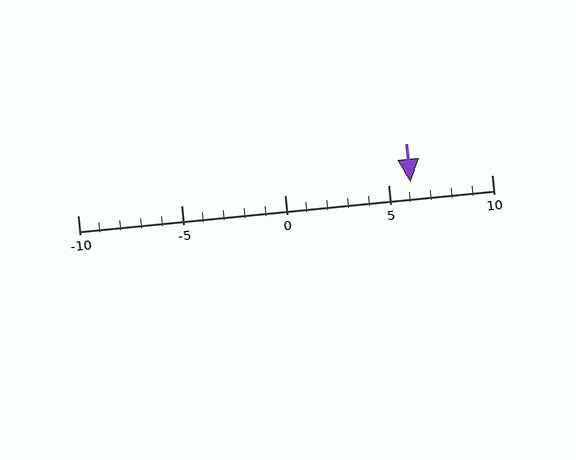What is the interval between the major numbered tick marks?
The major tick marks are spaced 5 units apart.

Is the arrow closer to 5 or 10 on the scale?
The arrow is closer to 5.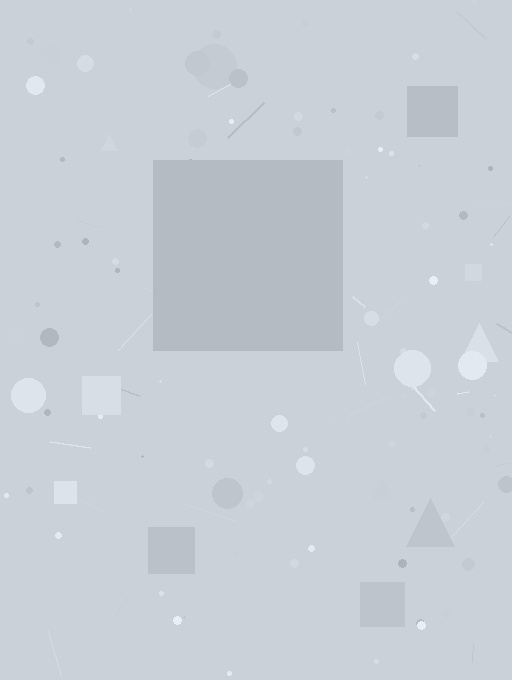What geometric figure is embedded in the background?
A square is embedded in the background.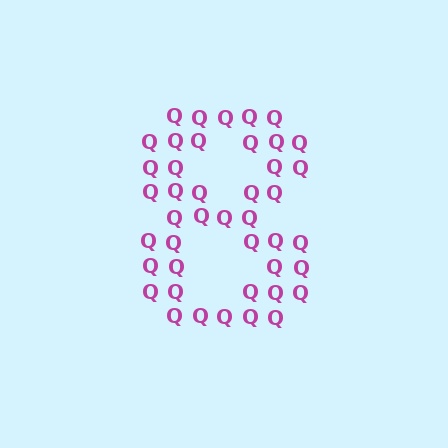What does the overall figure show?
The overall figure shows the digit 8.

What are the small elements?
The small elements are letter Q's.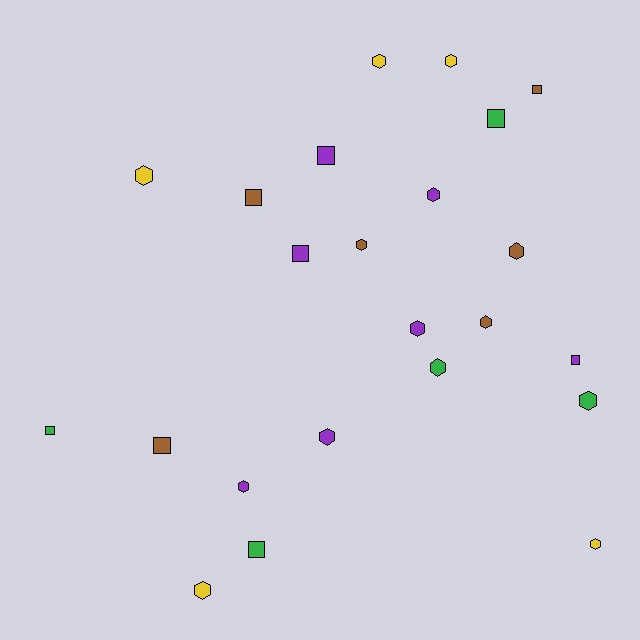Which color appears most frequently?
Purple, with 7 objects.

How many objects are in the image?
There are 23 objects.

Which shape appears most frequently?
Hexagon, with 14 objects.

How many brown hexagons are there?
There are 3 brown hexagons.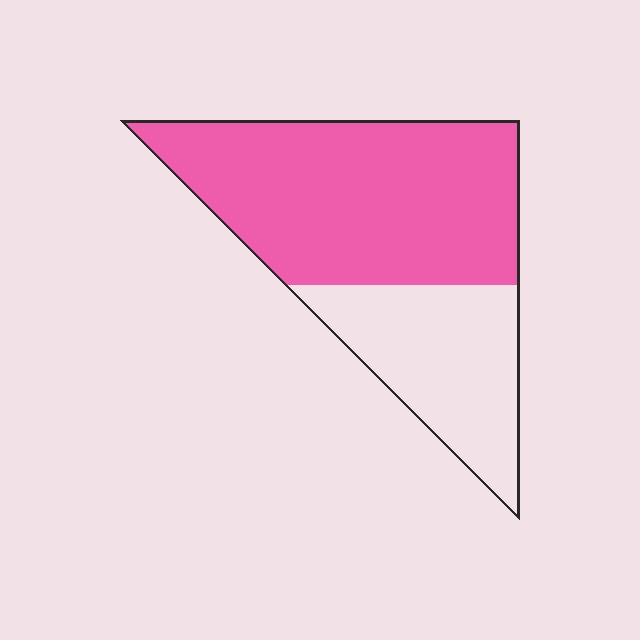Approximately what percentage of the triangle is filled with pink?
Approximately 65%.